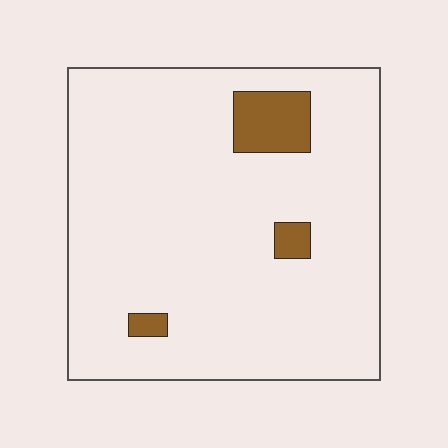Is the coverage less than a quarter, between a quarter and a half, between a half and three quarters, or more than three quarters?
Less than a quarter.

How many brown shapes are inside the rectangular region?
3.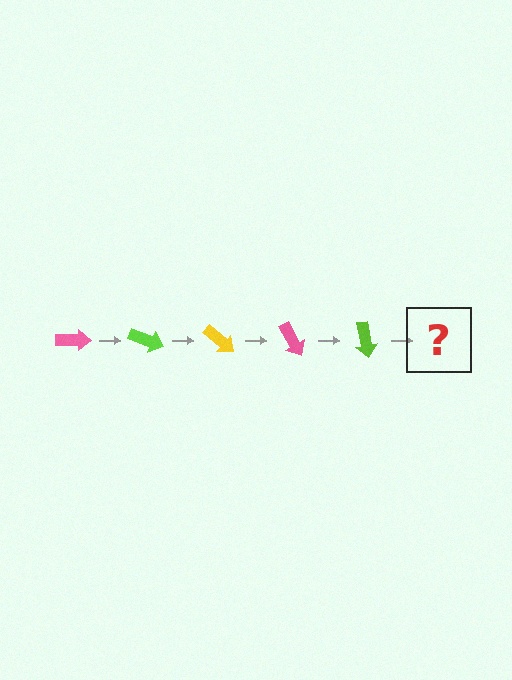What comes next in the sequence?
The next element should be a yellow arrow, rotated 100 degrees from the start.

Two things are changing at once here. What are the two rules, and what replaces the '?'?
The two rules are that it rotates 20 degrees each step and the color cycles through pink, lime, and yellow. The '?' should be a yellow arrow, rotated 100 degrees from the start.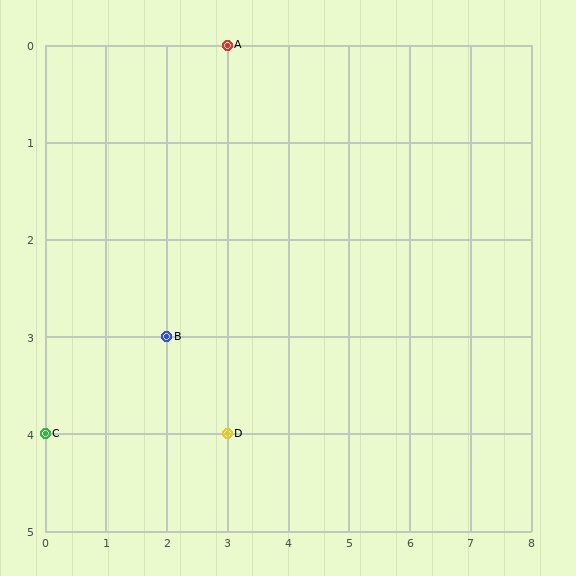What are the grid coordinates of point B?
Point B is at grid coordinates (2, 3).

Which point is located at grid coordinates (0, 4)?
Point C is at (0, 4).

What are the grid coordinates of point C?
Point C is at grid coordinates (0, 4).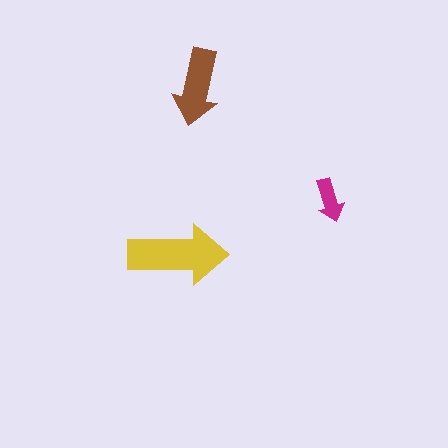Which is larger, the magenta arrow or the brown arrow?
The brown one.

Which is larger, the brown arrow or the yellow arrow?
The yellow one.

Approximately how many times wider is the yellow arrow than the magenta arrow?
About 2.5 times wider.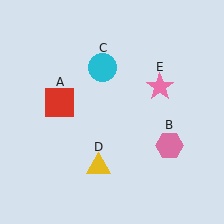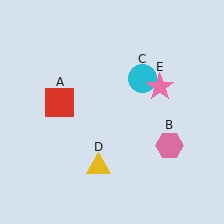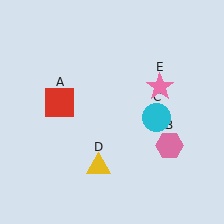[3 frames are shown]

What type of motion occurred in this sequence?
The cyan circle (object C) rotated clockwise around the center of the scene.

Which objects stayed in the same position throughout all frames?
Red square (object A) and pink hexagon (object B) and yellow triangle (object D) and pink star (object E) remained stationary.